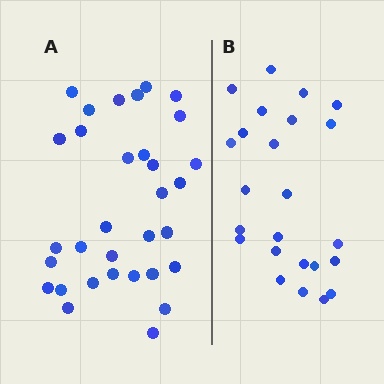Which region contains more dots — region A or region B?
Region A (the left region) has more dots.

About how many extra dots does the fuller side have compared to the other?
Region A has roughly 8 or so more dots than region B.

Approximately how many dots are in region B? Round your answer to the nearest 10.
About 20 dots. (The exact count is 24, which rounds to 20.)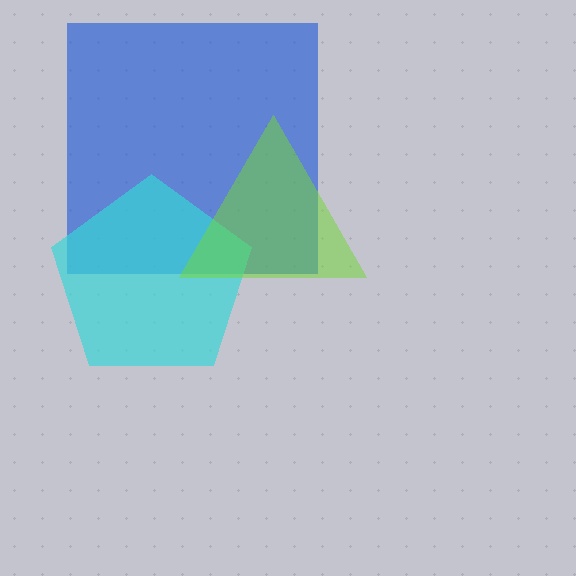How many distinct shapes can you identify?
There are 3 distinct shapes: a blue square, a cyan pentagon, a lime triangle.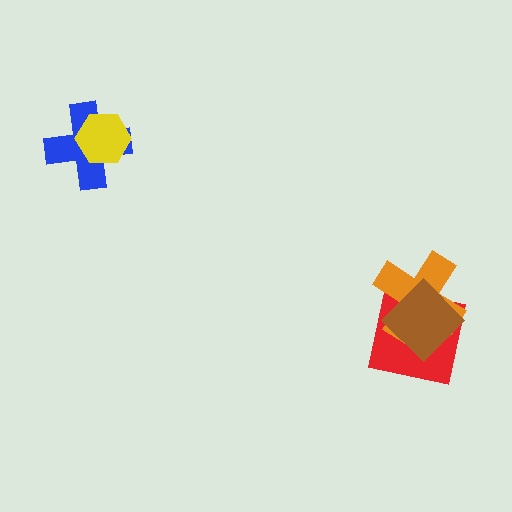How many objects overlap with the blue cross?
1 object overlaps with the blue cross.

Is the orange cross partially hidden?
Yes, it is partially covered by another shape.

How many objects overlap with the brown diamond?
2 objects overlap with the brown diamond.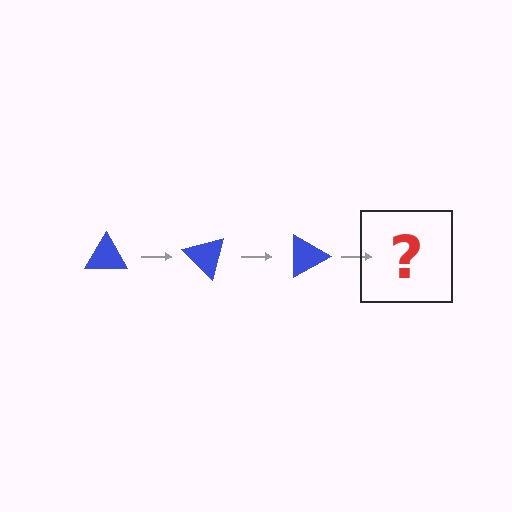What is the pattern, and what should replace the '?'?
The pattern is that the triangle rotates 45 degrees each step. The '?' should be a blue triangle rotated 135 degrees.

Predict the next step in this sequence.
The next step is a blue triangle rotated 135 degrees.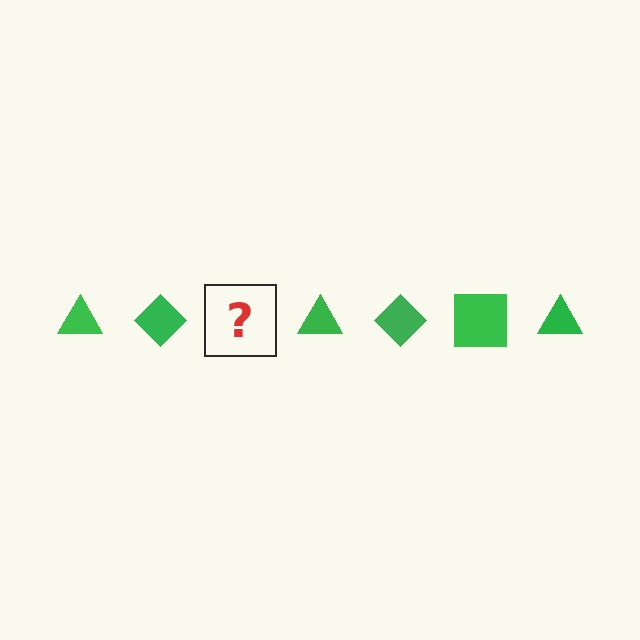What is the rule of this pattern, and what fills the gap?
The rule is that the pattern cycles through triangle, diamond, square shapes in green. The gap should be filled with a green square.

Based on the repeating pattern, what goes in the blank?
The blank should be a green square.